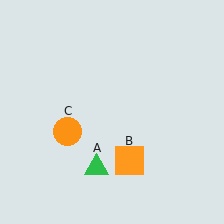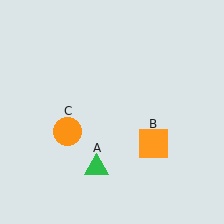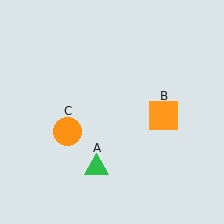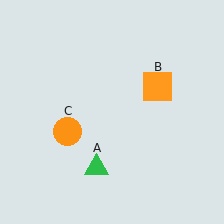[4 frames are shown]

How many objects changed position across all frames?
1 object changed position: orange square (object B).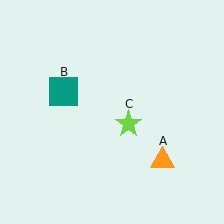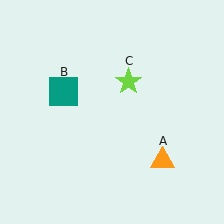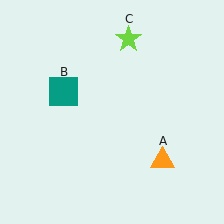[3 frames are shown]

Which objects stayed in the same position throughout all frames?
Orange triangle (object A) and teal square (object B) remained stationary.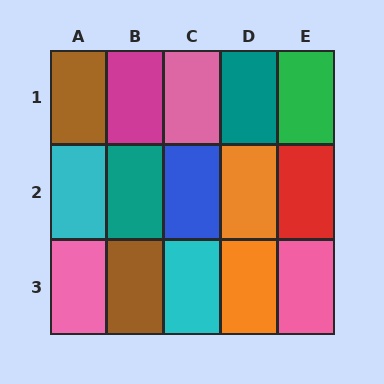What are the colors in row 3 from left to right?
Pink, brown, cyan, orange, pink.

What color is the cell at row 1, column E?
Green.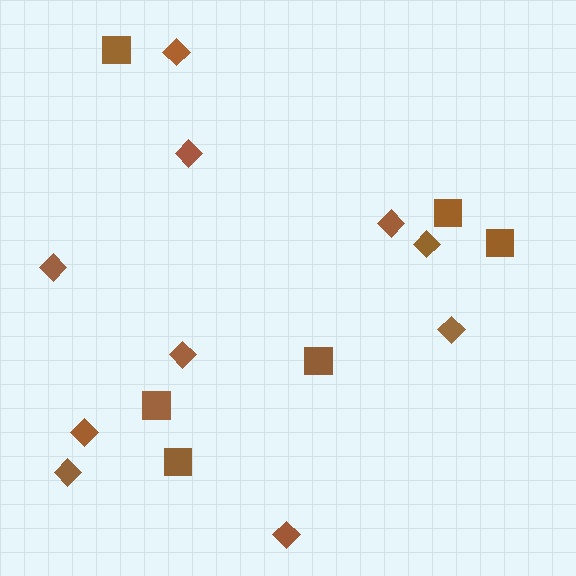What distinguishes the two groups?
There are 2 groups: one group of squares (6) and one group of diamonds (10).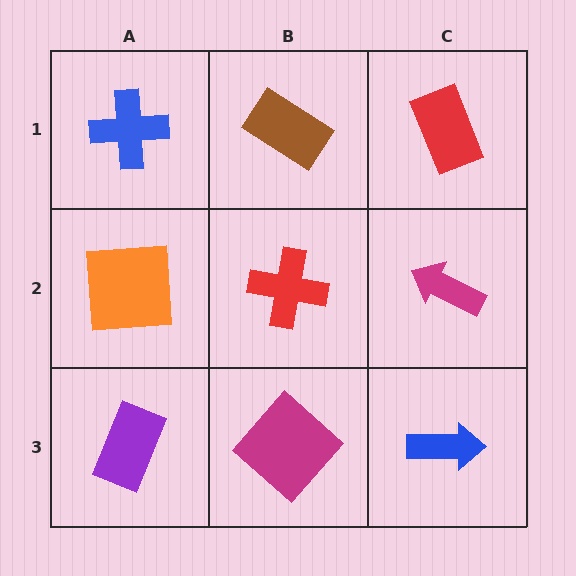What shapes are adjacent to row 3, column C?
A magenta arrow (row 2, column C), a magenta diamond (row 3, column B).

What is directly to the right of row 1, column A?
A brown rectangle.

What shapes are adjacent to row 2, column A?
A blue cross (row 1, column A), a purple rectangle (row 3, column A), a red cross (row 2, column B).